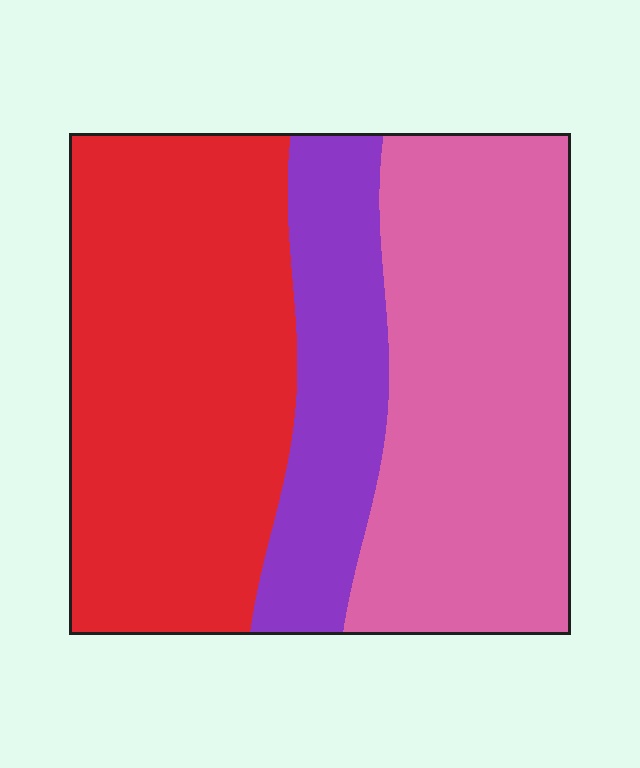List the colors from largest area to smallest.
From largest to smallest: red, pink, purple.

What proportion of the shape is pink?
Pink takes up about two fifths (2/5) of the shape.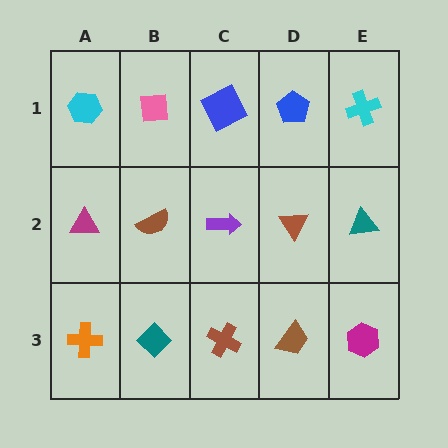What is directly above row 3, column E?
A teal triangle.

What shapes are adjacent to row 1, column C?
A purple arrow (row 2, column C), a pink square (row 1, column B), a blue pentagon (row 1, column D).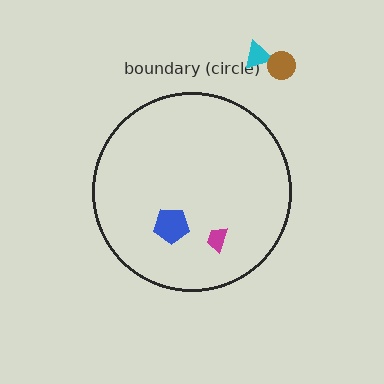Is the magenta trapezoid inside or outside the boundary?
Inside.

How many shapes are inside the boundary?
2 inside, 2 outside.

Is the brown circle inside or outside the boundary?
Outside.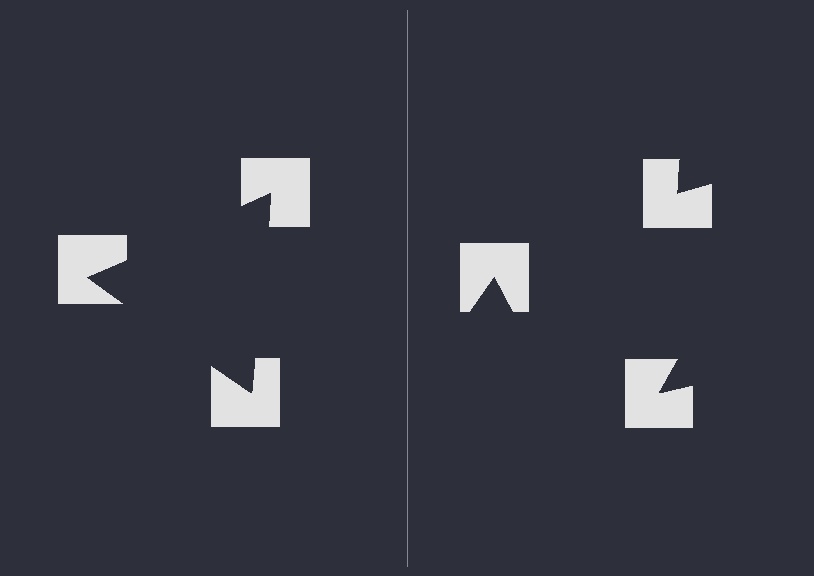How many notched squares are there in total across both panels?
6 — 3 on each side.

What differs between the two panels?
The notched squares are positioned identically on both sides; only the wedge orientations differ. On the left they align to a triangle; on the right they are misaligned.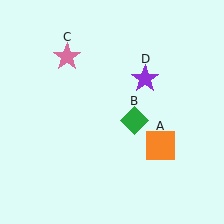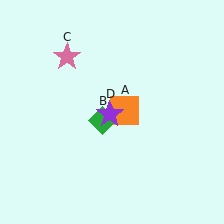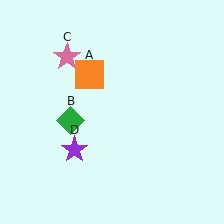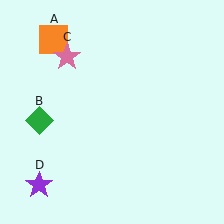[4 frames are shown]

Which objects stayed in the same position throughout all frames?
Pink star (object C) remained stationary.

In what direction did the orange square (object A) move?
The orange square (object A) moved up and to the left.